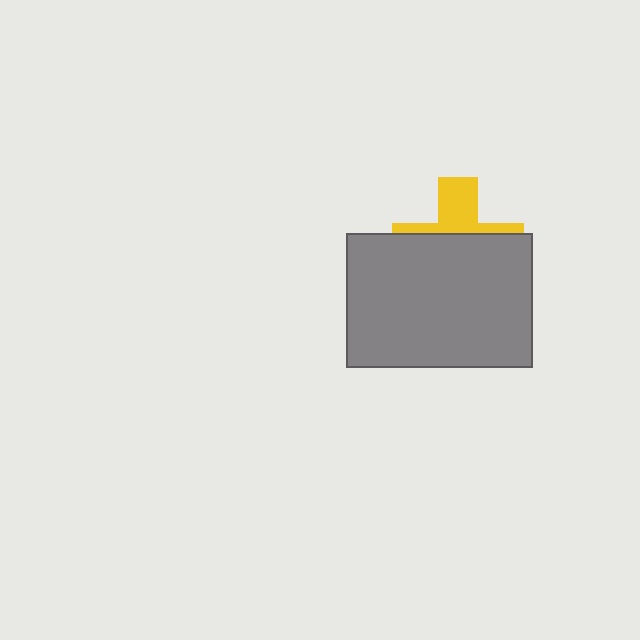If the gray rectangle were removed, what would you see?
You would see the complete yellow cross.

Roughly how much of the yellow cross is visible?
A small part of it is visible (roughly 35%).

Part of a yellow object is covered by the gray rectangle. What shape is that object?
It is a cross.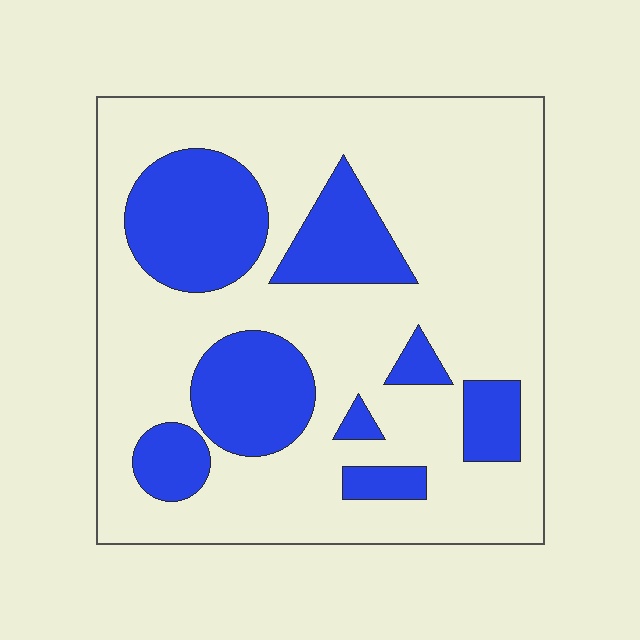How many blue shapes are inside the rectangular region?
8.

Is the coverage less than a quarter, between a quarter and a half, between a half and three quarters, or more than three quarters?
Between a quarter and a half.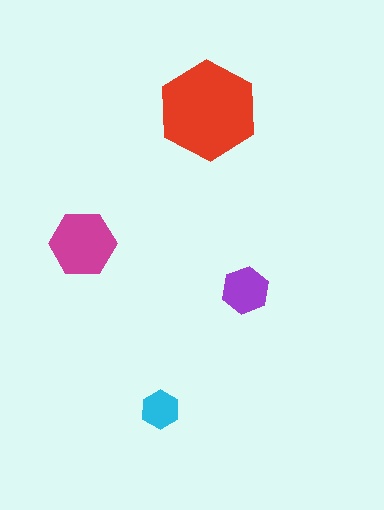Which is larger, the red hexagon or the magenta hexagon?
The red one.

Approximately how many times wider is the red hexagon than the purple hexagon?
About 2 times wider.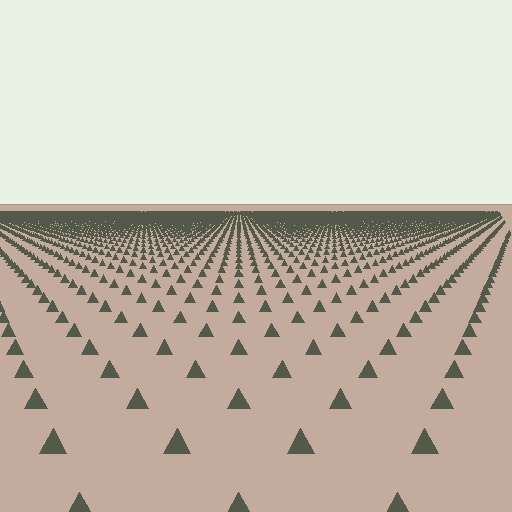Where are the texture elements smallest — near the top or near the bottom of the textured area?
Near the top.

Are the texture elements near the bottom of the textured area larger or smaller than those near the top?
Larger. Near the bottom, elements are closer to the viewer and appear at a bigger on-screen size.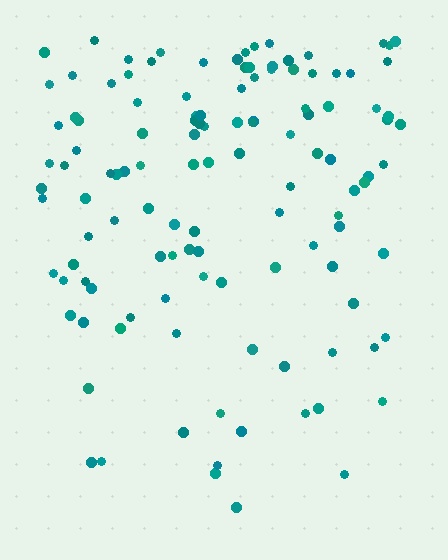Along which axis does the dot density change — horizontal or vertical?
Vertical.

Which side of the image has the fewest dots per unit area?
The bottom.